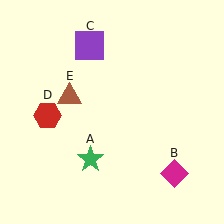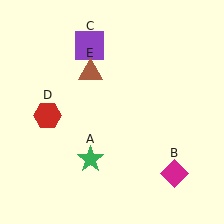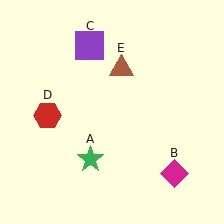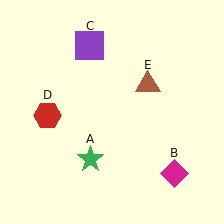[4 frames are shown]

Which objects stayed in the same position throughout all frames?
Green star (object A) and magenta diamond (object B) and purple square (object C) and red hexagon (object D) remained stationary.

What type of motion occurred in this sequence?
The brown triangle (object E) rotated clockwise around the center of the scene.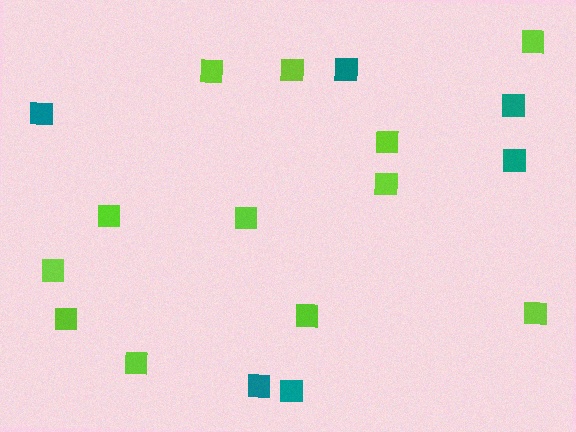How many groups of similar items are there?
There are 2 groups: one group of teal squares (6) and one group of lime squares (12).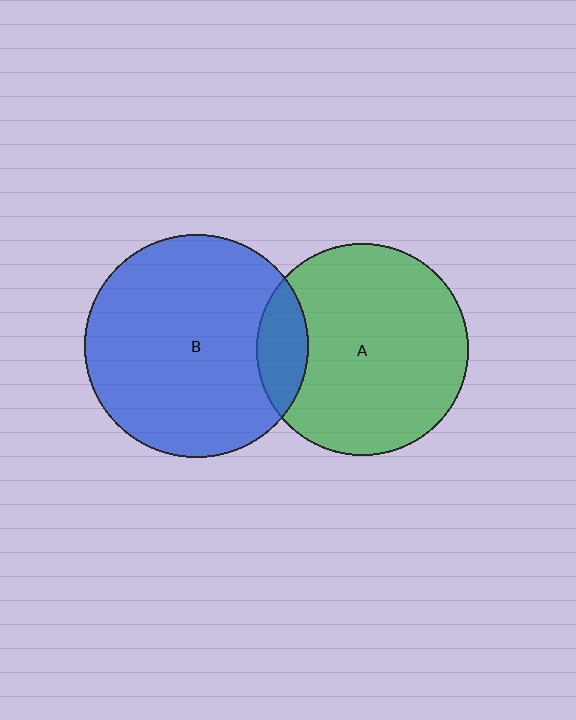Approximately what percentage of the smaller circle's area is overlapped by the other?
Approximately 15%.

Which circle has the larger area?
Circle B (blue).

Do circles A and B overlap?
Yes.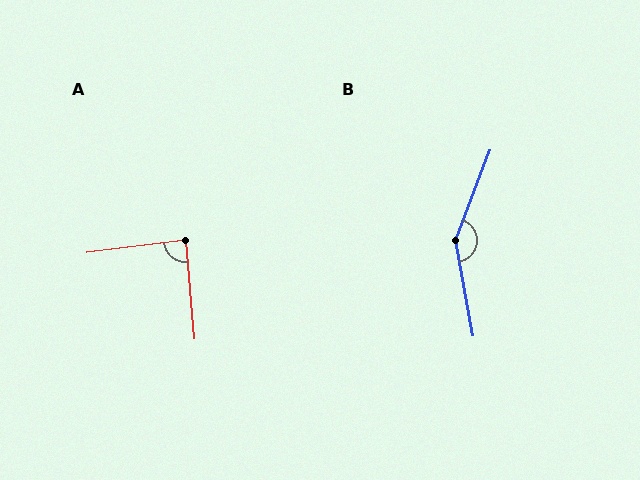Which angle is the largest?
B, at approximately 149 degrees.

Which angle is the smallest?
A, at approximately 88 degrees.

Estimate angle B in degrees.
Approximately 149 degrees.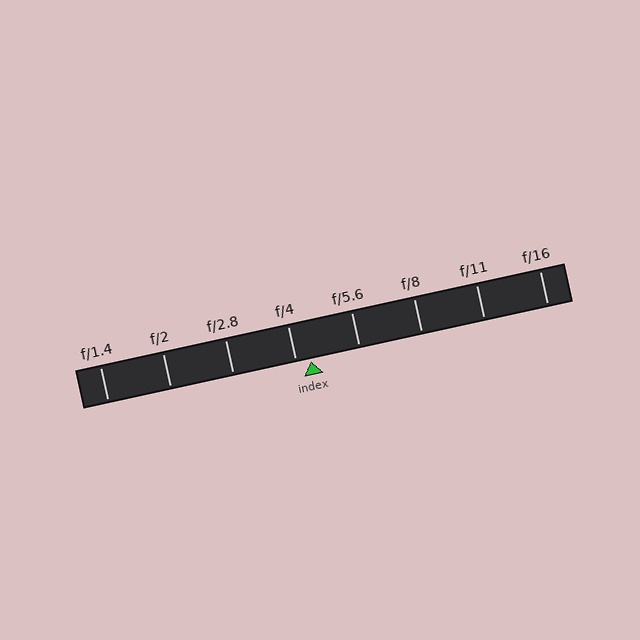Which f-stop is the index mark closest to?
The index mark is closest to f/4.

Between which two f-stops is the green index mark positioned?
The index mark is between f/4 and f/5.6.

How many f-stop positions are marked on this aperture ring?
There are 8 f-stop positions marked.